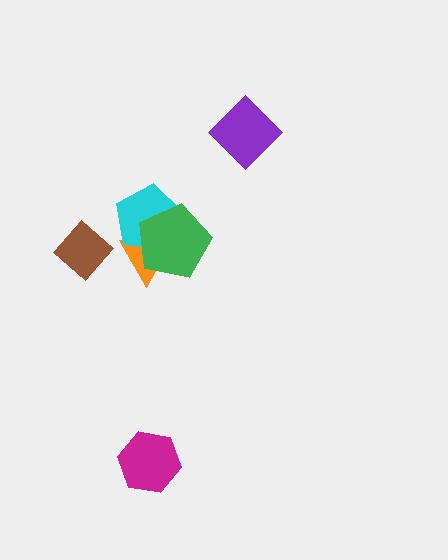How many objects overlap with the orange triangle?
2 objects overlap with the orange triangle.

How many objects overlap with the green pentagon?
2 objects overlap with the green pentagon.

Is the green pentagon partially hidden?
No, no other shape covers it.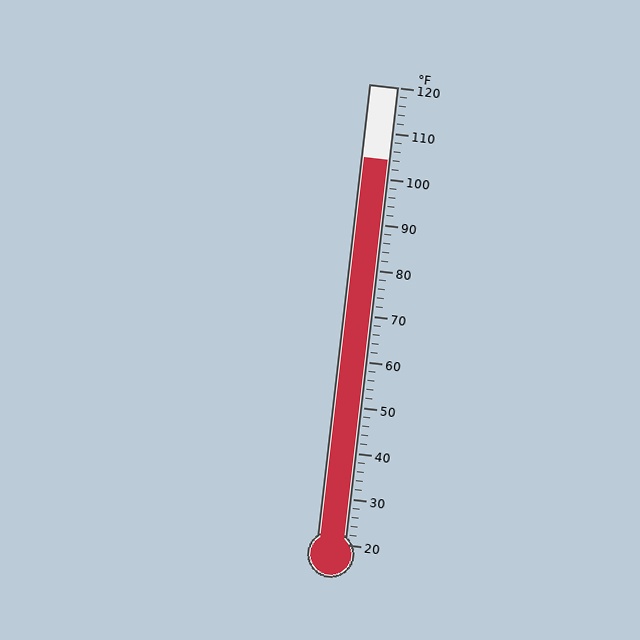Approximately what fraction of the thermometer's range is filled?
The thermometer is filled to approximately 85% of its range.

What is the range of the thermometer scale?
The thermometer scale ranges from 20°F to 120°F.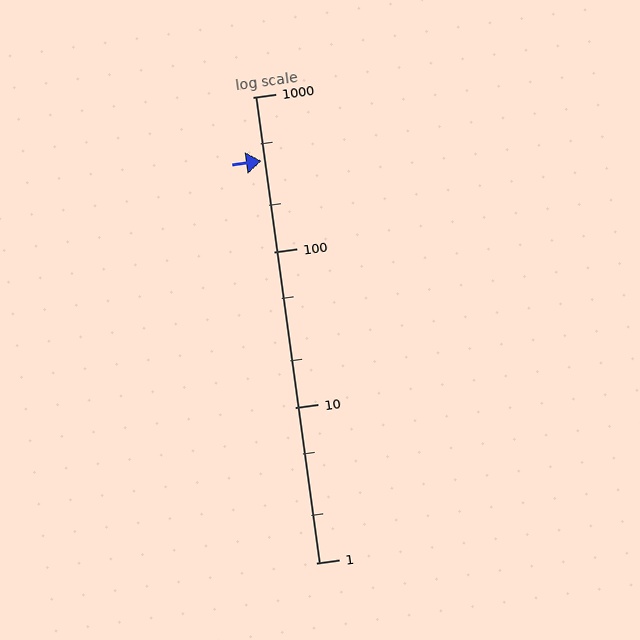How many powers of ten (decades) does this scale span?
The scale spans 3 decades, from 1 to 1000.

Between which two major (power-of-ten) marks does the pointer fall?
The pointer is between 100 and 1000.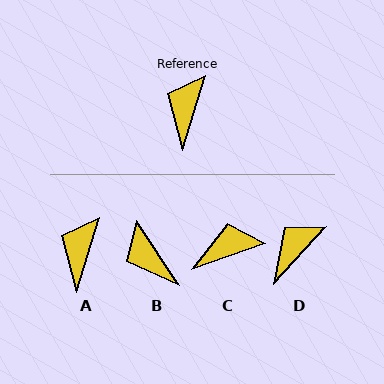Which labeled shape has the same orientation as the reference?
A.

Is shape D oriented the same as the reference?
No, it is off by about 25 degrees.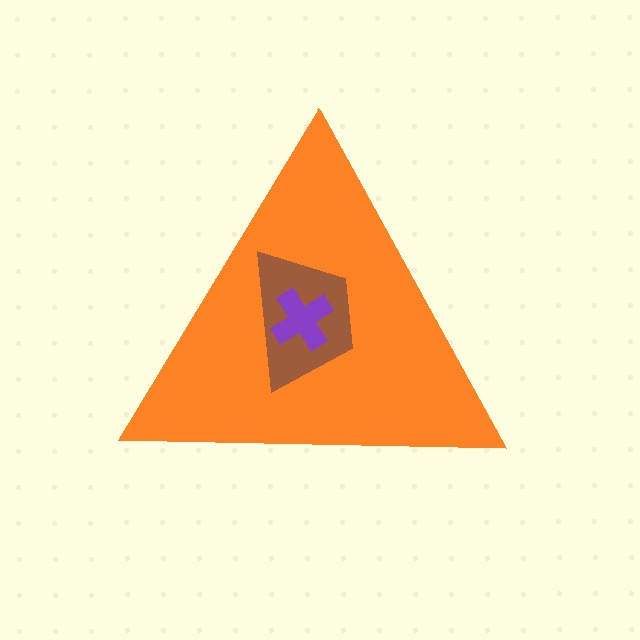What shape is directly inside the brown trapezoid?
The purple cross.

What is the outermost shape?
The orange triangle.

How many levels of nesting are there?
3.